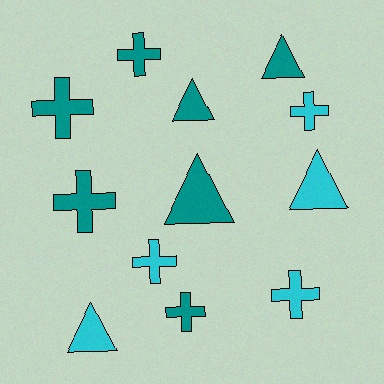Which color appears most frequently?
Teal, with 7 objects.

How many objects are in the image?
There are 12 objects.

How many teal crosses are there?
There are 4 teal crosses.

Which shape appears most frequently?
Cross, with 7 objects.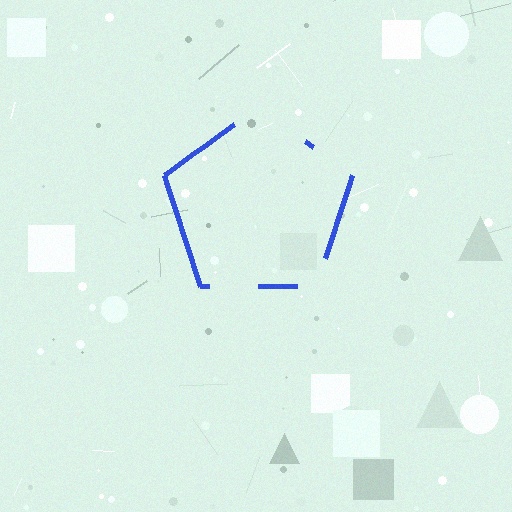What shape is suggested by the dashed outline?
The dashed outline suggests a pentagon.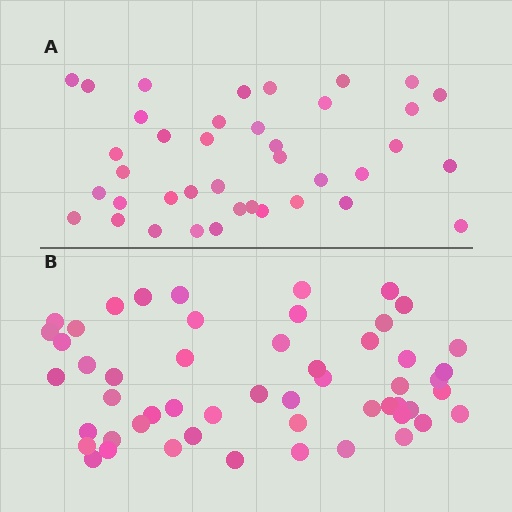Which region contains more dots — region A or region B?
Region B (the bottom region) has more dots.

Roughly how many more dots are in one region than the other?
Region B has approximately 15 more dots than region A.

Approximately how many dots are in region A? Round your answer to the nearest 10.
About 40 dots. (The exact count is 39, which rounds to 40.)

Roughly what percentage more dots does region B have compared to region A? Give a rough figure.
About 35% more.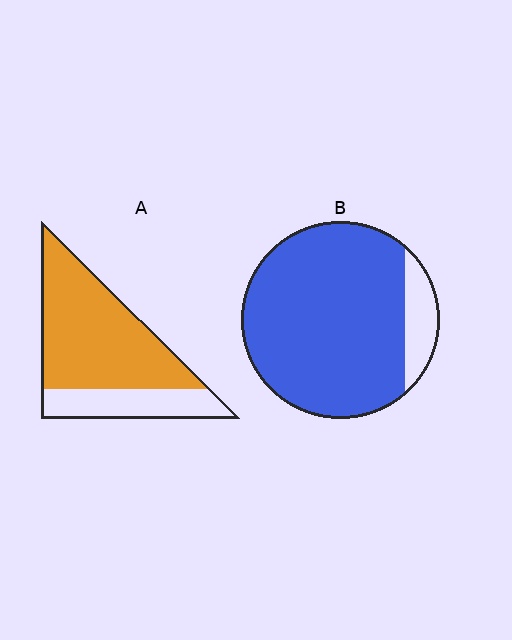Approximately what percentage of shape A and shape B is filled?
A is approximately 70% and B is approximately 90%.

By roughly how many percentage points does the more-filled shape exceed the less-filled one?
By roughly 15 percentage points (B over A).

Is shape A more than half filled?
Yes.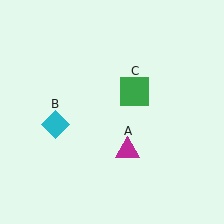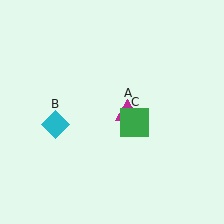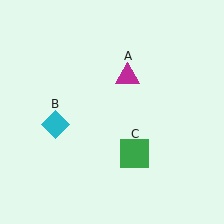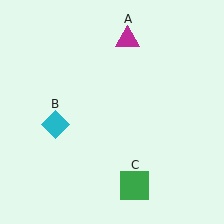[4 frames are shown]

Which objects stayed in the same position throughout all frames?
Cyan diamond (object B) remained stationary.